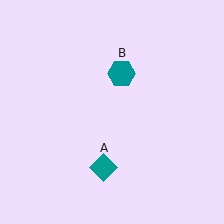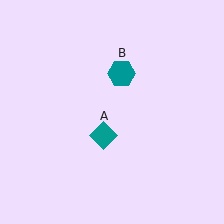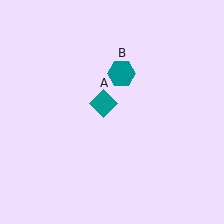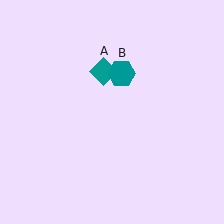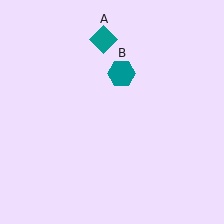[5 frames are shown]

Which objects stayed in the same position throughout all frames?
Teal hexagon (object B) remained stationary.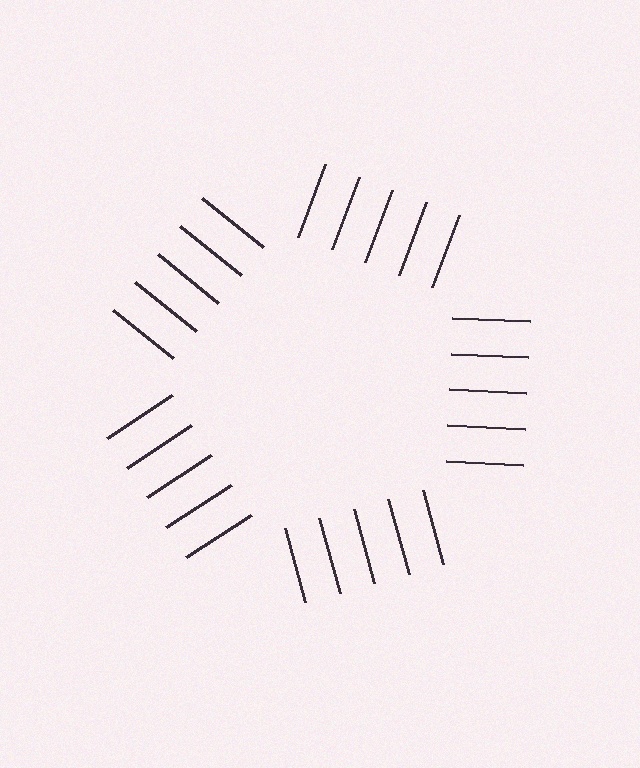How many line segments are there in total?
25 — 5 along each of the 5 edges.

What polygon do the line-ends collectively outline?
An illusory pentagon — the line segments terminate on its edges but no continuous stroke is drawn.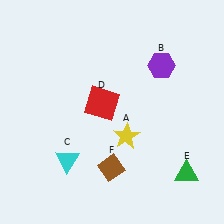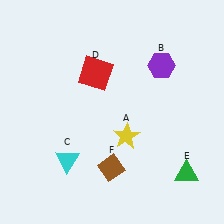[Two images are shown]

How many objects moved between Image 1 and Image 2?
1 object moved between the two images.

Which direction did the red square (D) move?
The red square (D) moved up.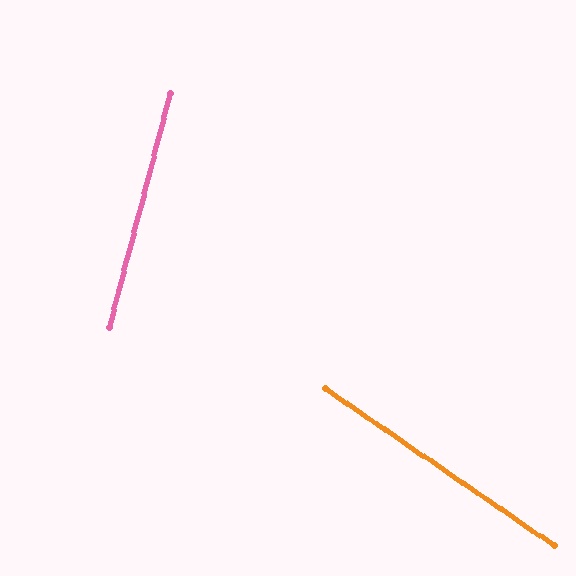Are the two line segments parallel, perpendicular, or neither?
Neither parallel nor perpendicular — they differ by about 70°.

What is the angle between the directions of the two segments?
Approximately 70 degrees.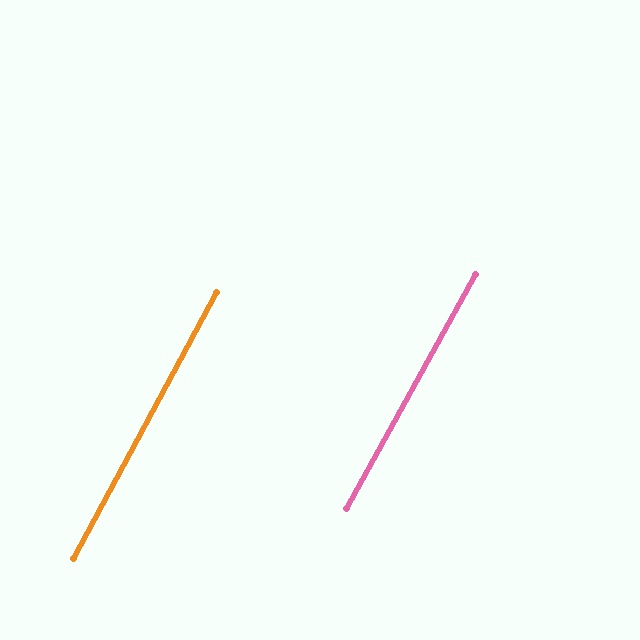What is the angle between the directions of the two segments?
Approximately 0 degrees.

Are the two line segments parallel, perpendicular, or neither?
Parallel — their directions differ by only 0.4°.